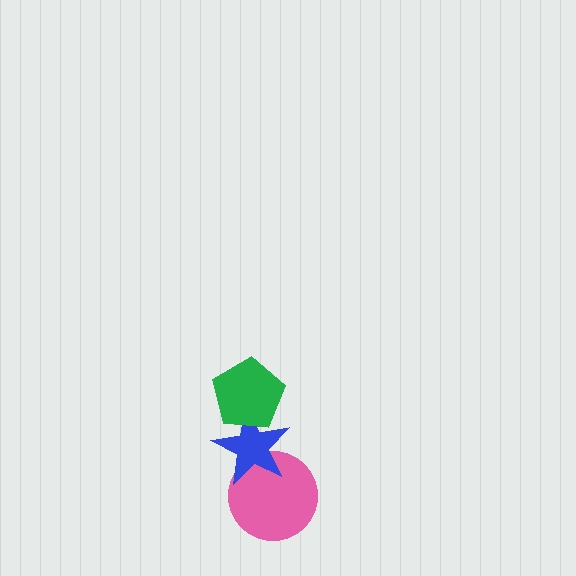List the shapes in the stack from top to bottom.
From top to bottom: the green pentagon, the blue star, the pink circle.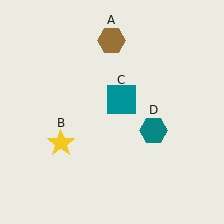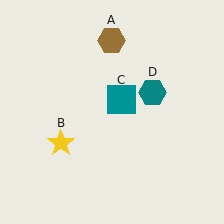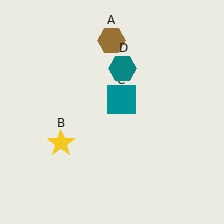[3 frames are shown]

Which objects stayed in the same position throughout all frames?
Brown hexagon (object A) and yellow star (object B) and teal square (object C) remained stationary.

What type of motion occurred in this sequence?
The teal hexagon (object D) rotated counterclockwise around the center of the scene.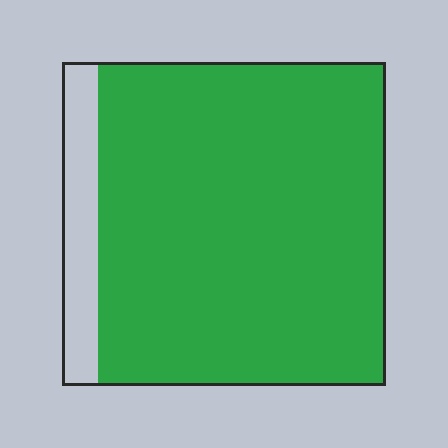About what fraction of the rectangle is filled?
About nine tenths (9/10).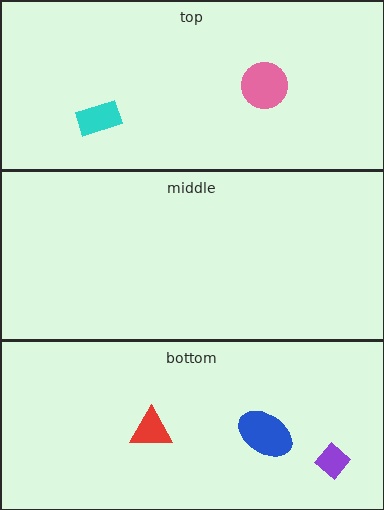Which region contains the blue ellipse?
The bottom region.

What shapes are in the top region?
The cyan rectangle, the pink circle.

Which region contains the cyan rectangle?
The top region.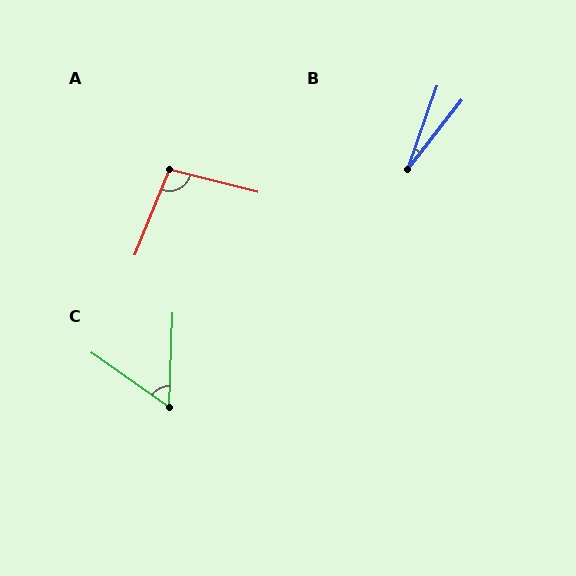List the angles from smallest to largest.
B (18°), C (57°), A (97°).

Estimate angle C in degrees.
Approximately 57 degrees.